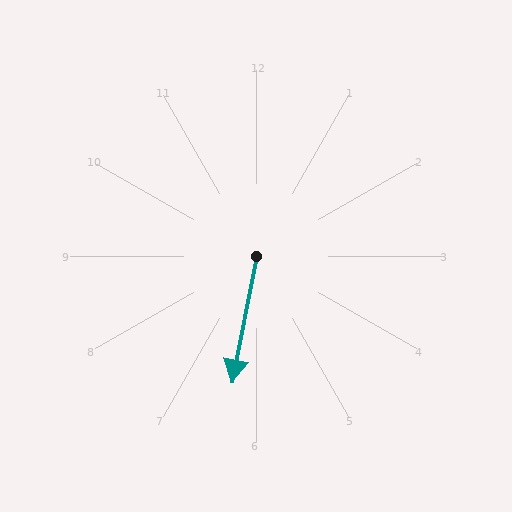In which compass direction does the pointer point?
South.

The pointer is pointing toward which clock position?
Roughly 6 o'clock.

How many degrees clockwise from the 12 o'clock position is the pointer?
Approximately 191 degrees.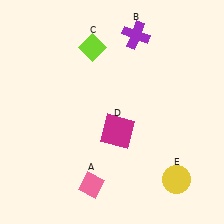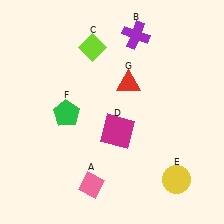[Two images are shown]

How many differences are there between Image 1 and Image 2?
There are 2 differences between the two images.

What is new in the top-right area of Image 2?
A red triangle (G) was added in the top-right area of Image 2.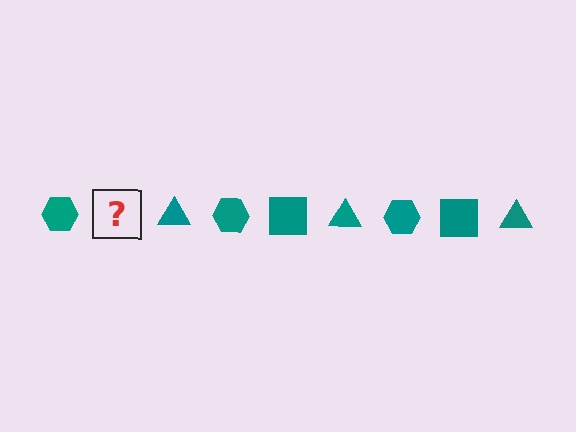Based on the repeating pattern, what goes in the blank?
The blank should be a teal square.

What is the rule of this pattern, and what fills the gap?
The rule is that the pattern cycles through hexagon, square, triangle shapes in teal. The gap should be filled with a teal square.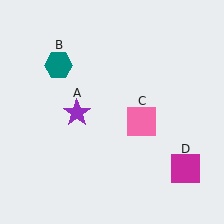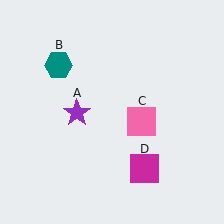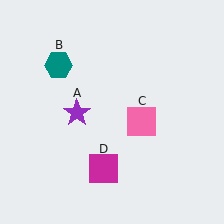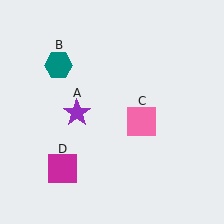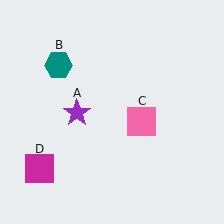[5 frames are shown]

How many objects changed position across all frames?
1 object changed position: magenta square (object D).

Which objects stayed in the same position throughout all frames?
Purple star (object A) and teal hexagon (object B) and pink square (object C) remained stationary.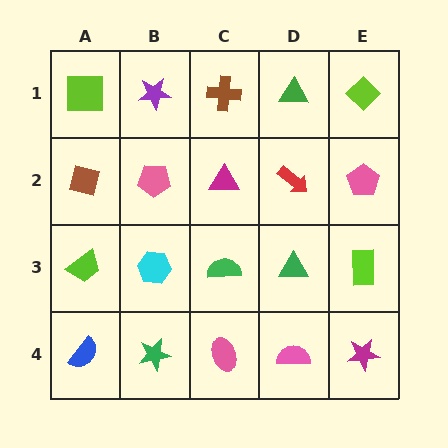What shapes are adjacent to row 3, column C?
A magenta triangle (row 2, column C), a pink ellipse (row 4, column C), a cyan hexagon (row 3, column B), a green triangle (row 3, column D).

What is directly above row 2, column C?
A brown cross.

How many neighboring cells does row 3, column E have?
3.